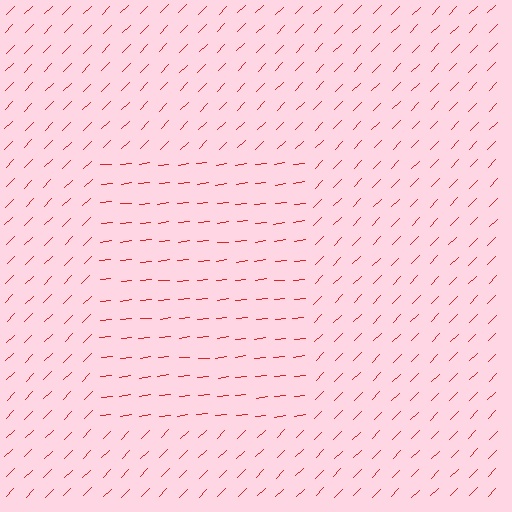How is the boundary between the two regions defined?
The boundary is defined purely by a change in line orientation (approximately 38 degrees difference). All lines are the same color and thickness.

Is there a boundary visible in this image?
Yes, there is a texture boundary formed by a change in line orientation.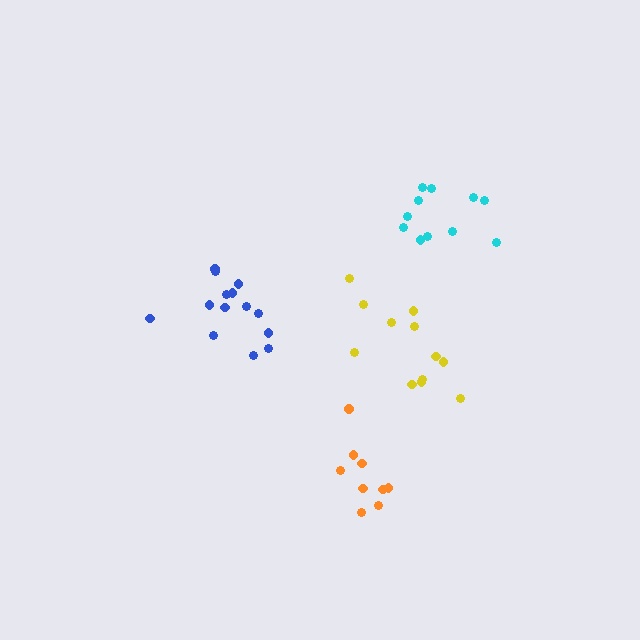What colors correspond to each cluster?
The clusters are colored: orange, cyan, yellow, blue.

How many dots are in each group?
Group 1: 9 dots, Group 2: 11 dots, Group 3: 12 dots, Group 4: 14 dots (46 total).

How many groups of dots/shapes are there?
There are 4 groups.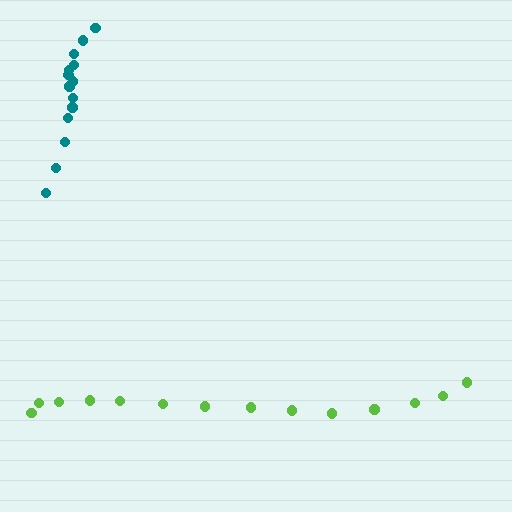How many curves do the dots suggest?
There are 2 distinct paths.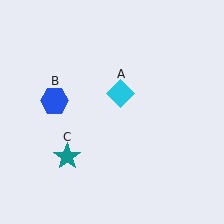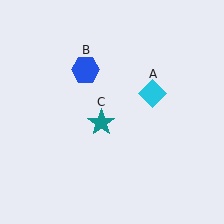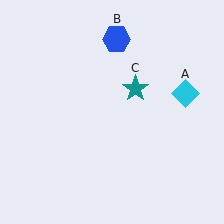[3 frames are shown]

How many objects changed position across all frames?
3 objects changed position: cyan diamond (object A), blue hexagon (object B), teal star (object C).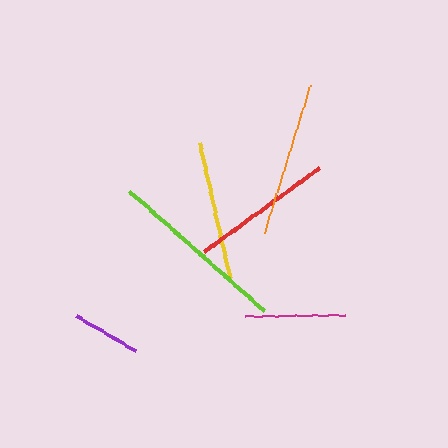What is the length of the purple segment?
The purple segment is approximately 69 pixels long.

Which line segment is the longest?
The lime line is the longest at approximately 179 pixels.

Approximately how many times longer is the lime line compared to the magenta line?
The lime line is approximately 1.8 times the length of the magenta line.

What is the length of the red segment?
The red segment is approximately 142 pixels long.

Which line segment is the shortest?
The purple line is the shortest at approximately 69 pixels.